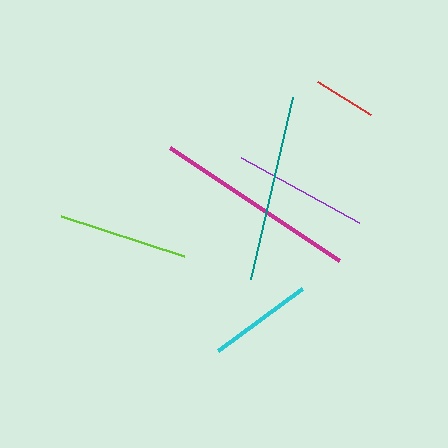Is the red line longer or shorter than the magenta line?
The magenta line is longer than the red line.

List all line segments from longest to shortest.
From longest to shortest: magenta, teal, purple, lime, cyan, red.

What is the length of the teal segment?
The teal segment is approximately 187 pixels long.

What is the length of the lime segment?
The lime segment is approximately 130 pixels long.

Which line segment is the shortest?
The red line is the shortest at approximately 62 pixels.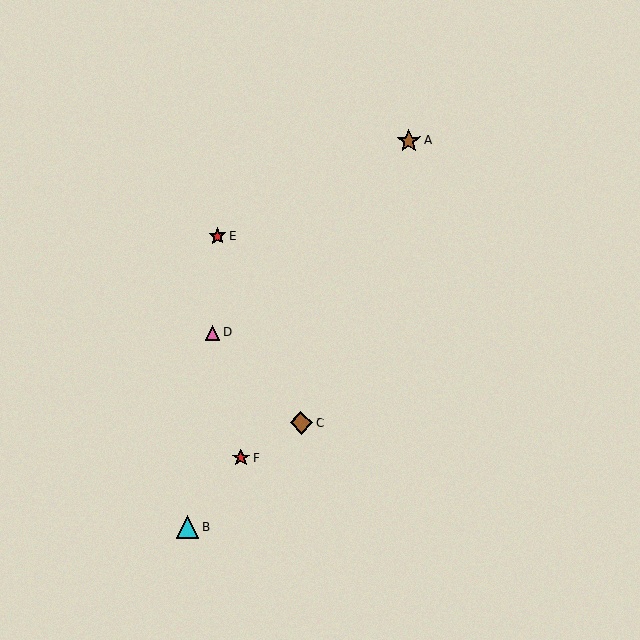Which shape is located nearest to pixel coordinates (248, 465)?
The red star (labeled F) at (241, 458) is nearest to that location.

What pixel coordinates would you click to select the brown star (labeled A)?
Click at (409, 141) to select the brown star A.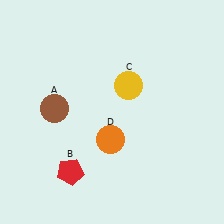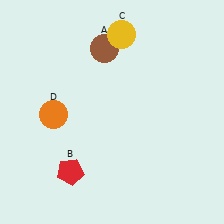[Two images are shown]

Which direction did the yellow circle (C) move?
The yellow circle (C) moved up.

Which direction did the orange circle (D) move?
The orange circle (D) moved left.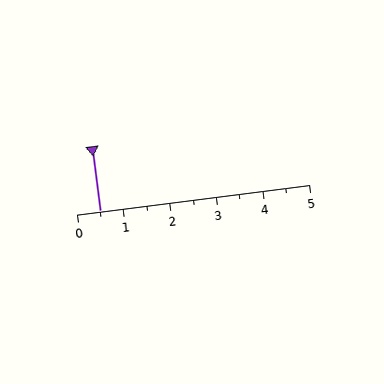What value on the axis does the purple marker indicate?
The marker indicates approximately 0.5.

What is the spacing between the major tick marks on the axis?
The major ticks are spaced 1 apart.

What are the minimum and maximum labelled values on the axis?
The axis runs from 0 to 5.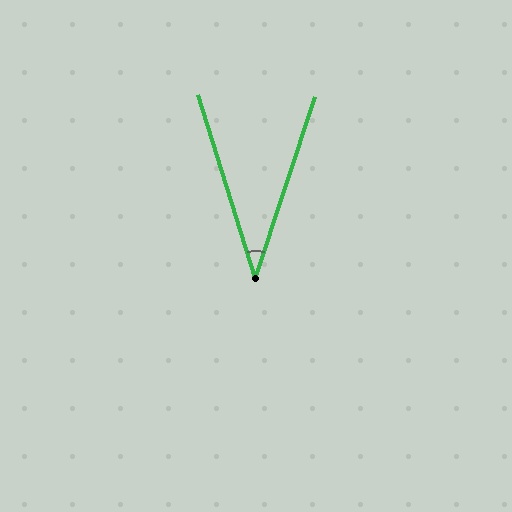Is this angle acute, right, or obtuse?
It is acute.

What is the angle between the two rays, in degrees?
Approximately 36 degrees.